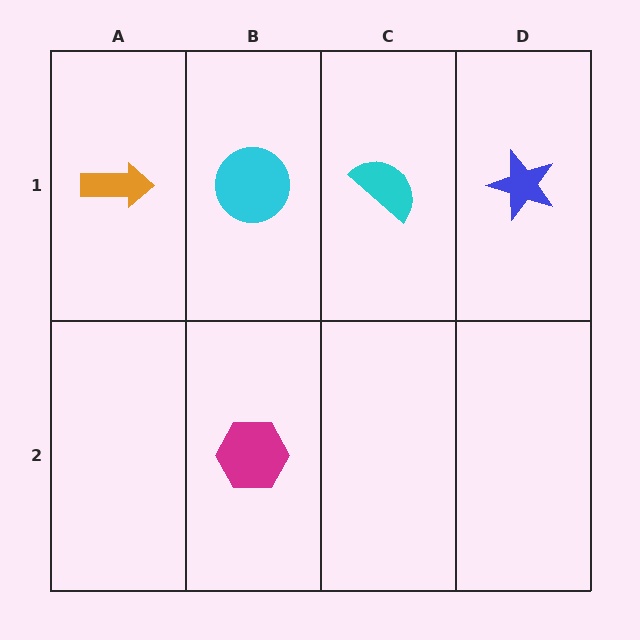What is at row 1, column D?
A blue star.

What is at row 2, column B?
A magenta hexagon.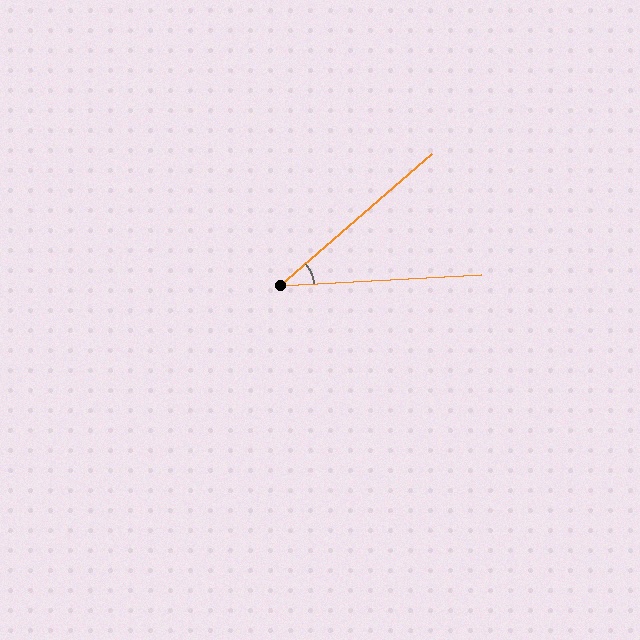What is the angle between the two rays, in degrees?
Approximately 38 degrees.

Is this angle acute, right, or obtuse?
It is acute.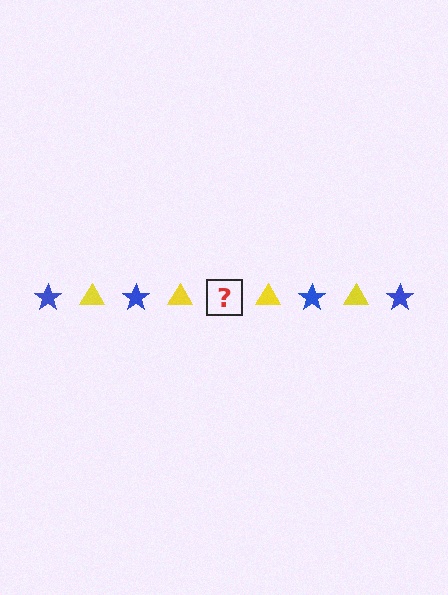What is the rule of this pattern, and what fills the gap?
The rule is that the pattern alternates between blue star and yellow triangle. The gap should be filled with a blue star.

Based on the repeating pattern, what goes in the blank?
The blank should be a blue star.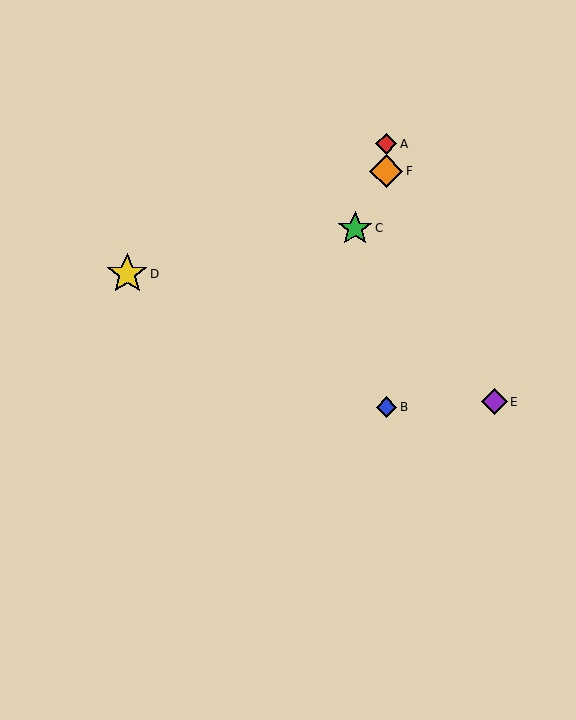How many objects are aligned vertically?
3 objects (A, B, F) are aligned vertically.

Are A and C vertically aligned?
No, A is at x≈386 and C is at x≈355.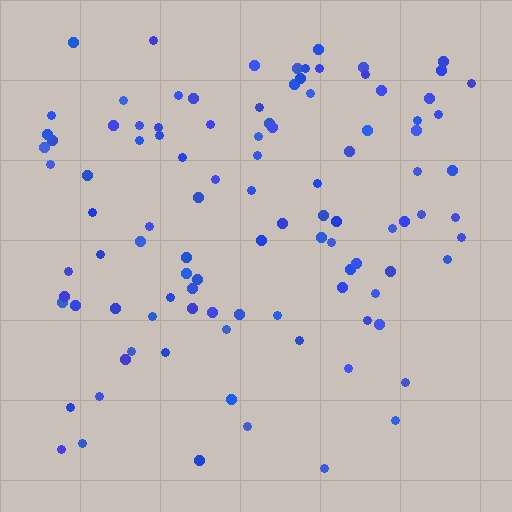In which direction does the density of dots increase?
From bottom to top, with the top side densest.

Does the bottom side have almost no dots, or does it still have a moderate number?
Still a moderate number, just noticeably fewer than the top.